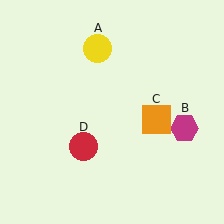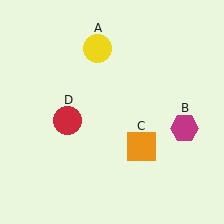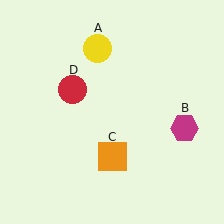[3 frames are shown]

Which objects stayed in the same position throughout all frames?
Yellow circle (object A) and magenta hexagon (object B) remained stationary.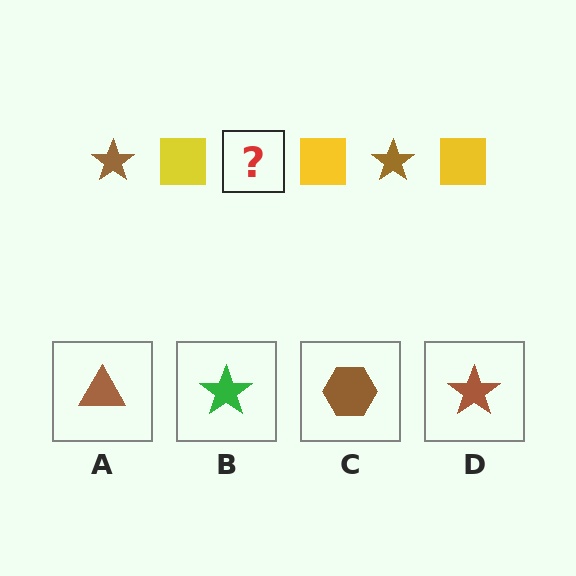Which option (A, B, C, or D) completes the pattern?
D.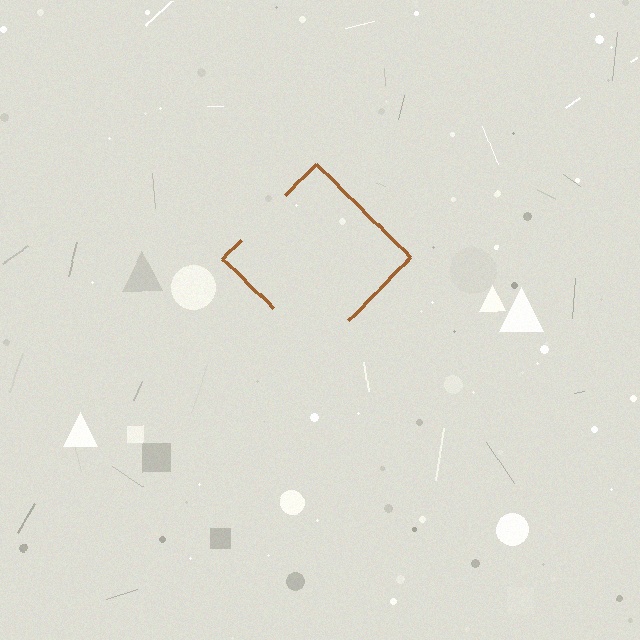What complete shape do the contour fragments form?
The contour fragments form a diamond.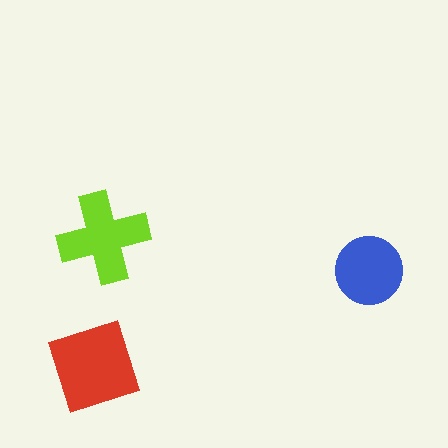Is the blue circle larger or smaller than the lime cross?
Smaller.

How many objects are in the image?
There are 3 objects in the image.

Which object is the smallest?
The blue circle.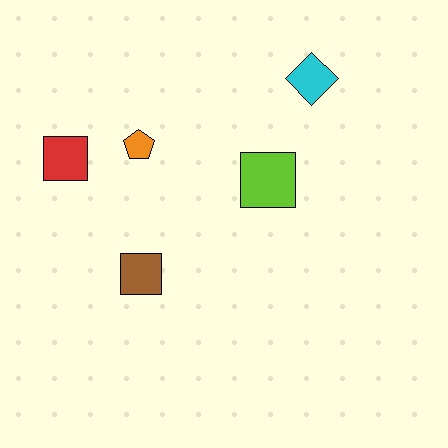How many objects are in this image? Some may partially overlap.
There are 5 objects.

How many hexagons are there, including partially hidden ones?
There are no hexagons.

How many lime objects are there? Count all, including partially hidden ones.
There is 1 lime object.